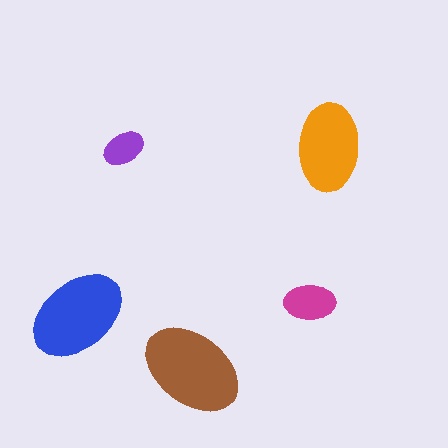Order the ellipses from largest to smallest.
the brown one, the blue one, the orange one, the magenta one, the purple one.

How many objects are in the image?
There are 5 objects in the image.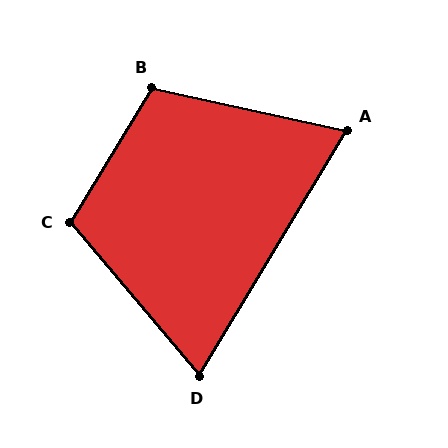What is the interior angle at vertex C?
Approximately 109 degrees (obtuse).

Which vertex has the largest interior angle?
B, at approximately 109 degrees.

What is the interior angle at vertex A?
Approximately 71 degrees (acute).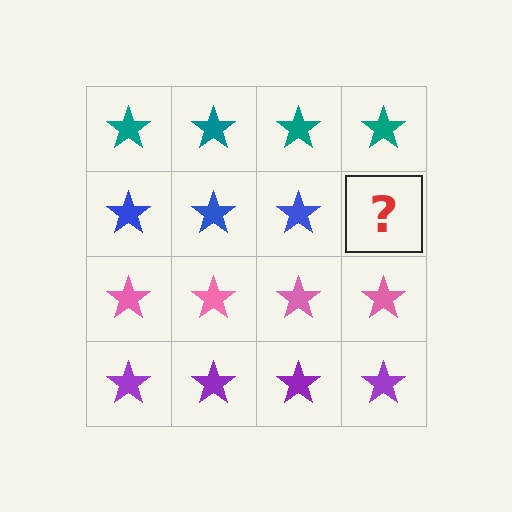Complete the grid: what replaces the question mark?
The question mark should be replaced with a blue star.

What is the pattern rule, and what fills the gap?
The rule is that each row has a consistent color. The gap should be filled with a blue star.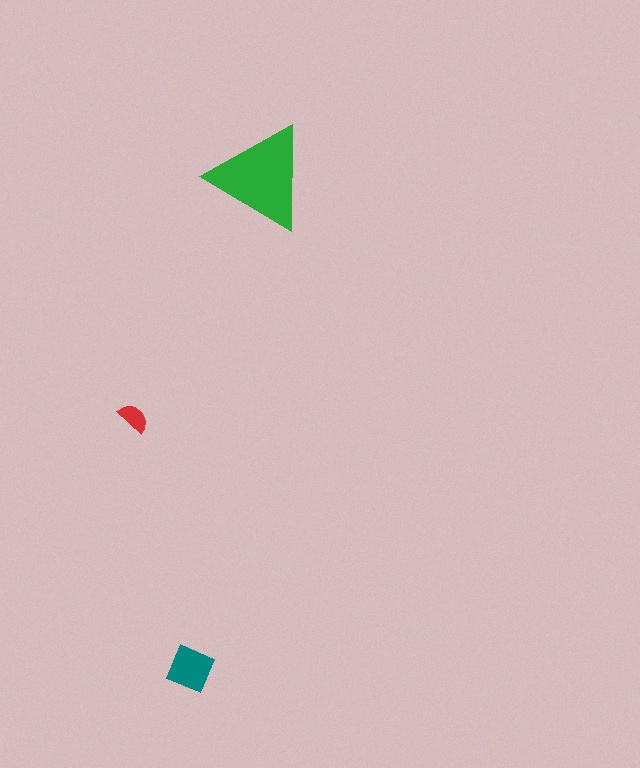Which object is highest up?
The green triangle is topmost.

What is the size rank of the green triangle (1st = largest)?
1st.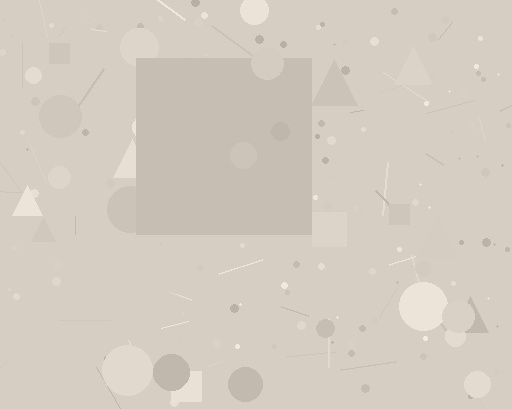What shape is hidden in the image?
A square is hidden in the image.